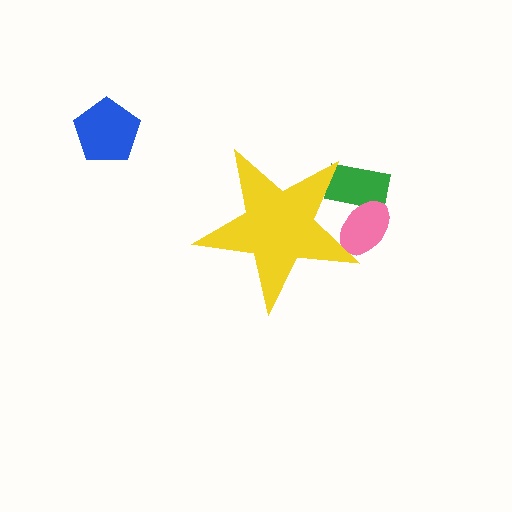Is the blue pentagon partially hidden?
No, the blue pentagon is fully visible.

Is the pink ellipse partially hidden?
Yes, the pink ellipse is partially hidden behind the yellow star.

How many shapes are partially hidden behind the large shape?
2 shapes are partially hidden.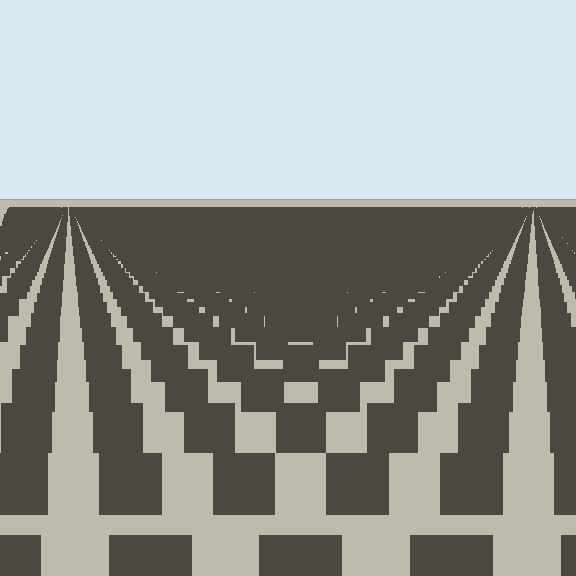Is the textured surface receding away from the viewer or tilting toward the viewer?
The surface is receding away from the viewer. Texture elements get smaller and denser toward the top.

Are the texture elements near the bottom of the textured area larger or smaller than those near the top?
Larger. Near the bottom, elements are closer to the viewer and appear at a bigger on-screen size.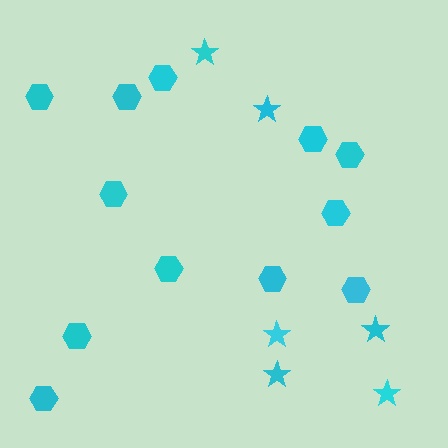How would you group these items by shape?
There are 2 groups: one group of hexagons (12) and one group of stars (6).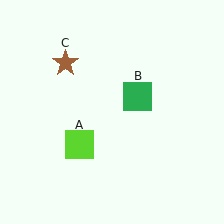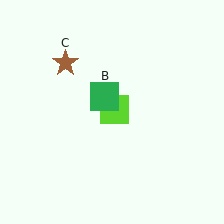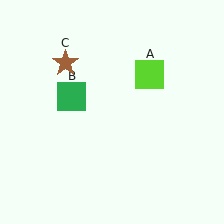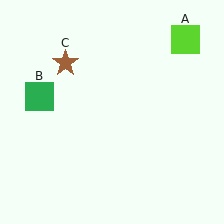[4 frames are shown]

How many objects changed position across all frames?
2 objects changed position: lime square (object A), green square (object B).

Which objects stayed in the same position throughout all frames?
Brown star (object C) remained stationary.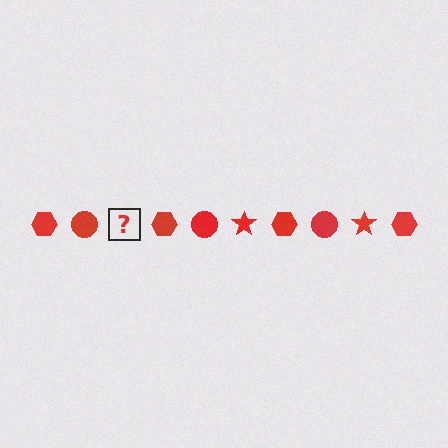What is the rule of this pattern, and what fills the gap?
The rule is that the pattern cycles through hexagon, circle, star shapes in red. The gap should be filled with a red star.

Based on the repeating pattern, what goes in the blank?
The blank should be a red star.